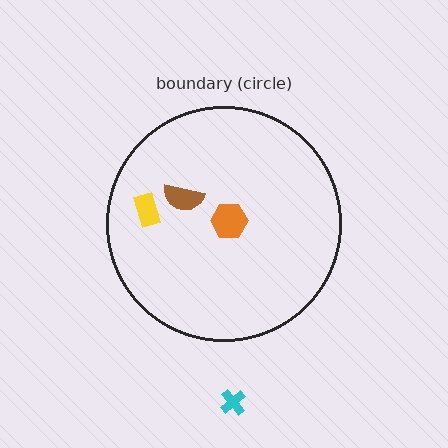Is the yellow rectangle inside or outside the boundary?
Inside.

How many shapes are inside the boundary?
3 inside, 1 outside.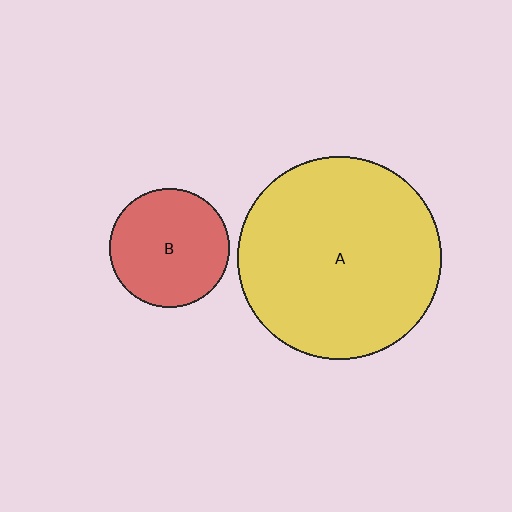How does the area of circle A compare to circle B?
Approximately 2.9 times.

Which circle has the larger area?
Circle A (yellow).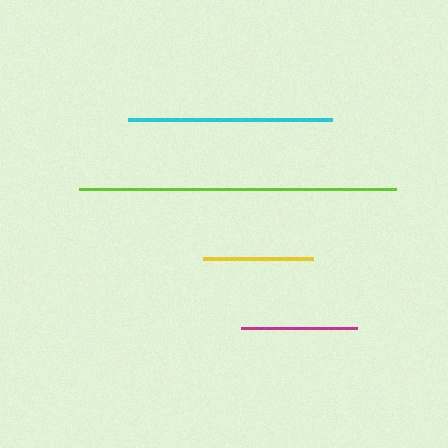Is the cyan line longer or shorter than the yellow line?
The cyan line is longer than the yellow line.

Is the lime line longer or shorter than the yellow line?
The lime line is longer than the yellow line.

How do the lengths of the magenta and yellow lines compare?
The magenta and yellow lines are approximately the same length.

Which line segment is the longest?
The lime line is the longest at approximately 316 pixels.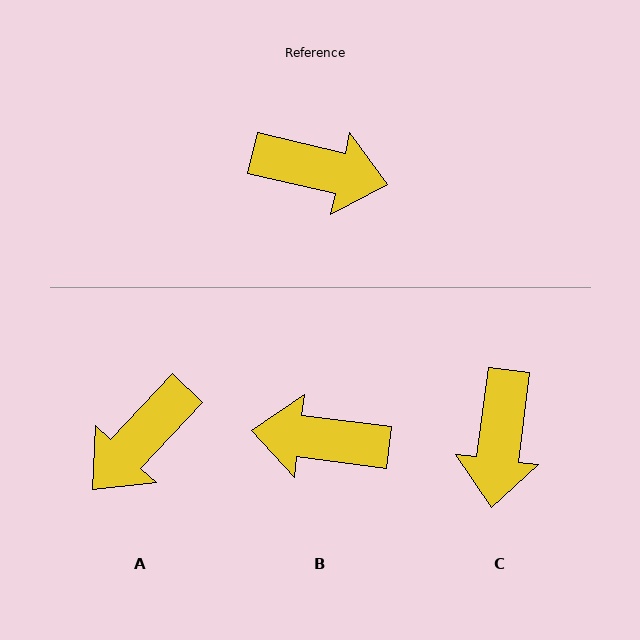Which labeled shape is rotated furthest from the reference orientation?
B, about 174 degrees away.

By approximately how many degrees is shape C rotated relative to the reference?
Approximately 84 degrees clockwise.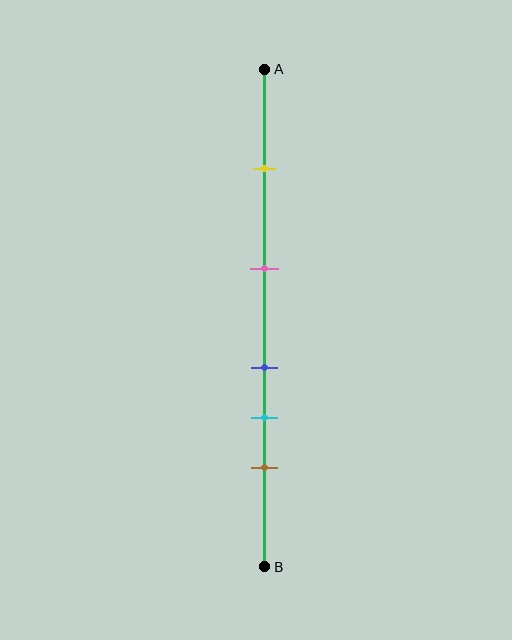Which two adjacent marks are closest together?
The blue and cyan marks are the closest adjacent pair.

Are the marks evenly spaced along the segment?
No, the marks are not evenly spaced.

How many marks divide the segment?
There are 5 marks dividing the segment.